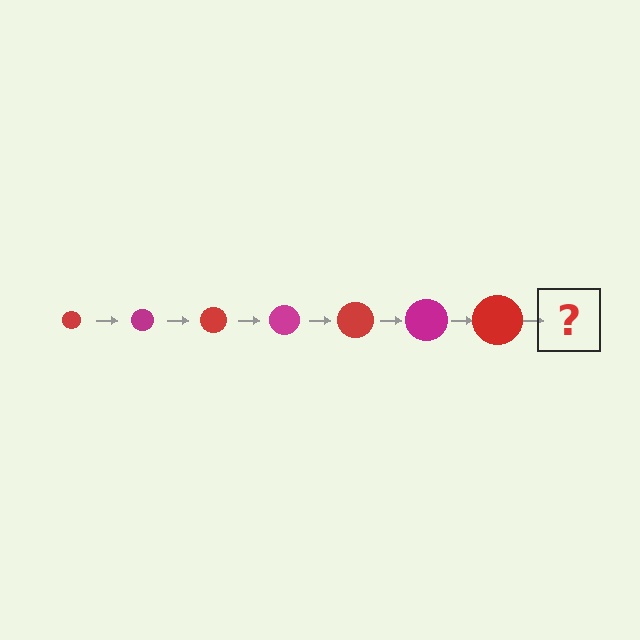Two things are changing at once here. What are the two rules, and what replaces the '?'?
The two rules are that the circle grows larger each step and the color cycles through red and magenta. The '?' should be a magenta circle, larger than the previous one.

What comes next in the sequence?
The next element should be a magenta circle, larger than the previous one.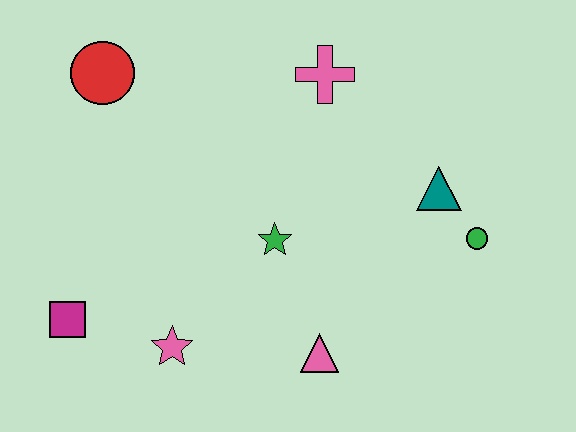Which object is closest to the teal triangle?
The green circle is closest to the teal triangle.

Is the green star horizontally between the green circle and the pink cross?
No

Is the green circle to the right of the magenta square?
Yes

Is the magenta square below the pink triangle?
No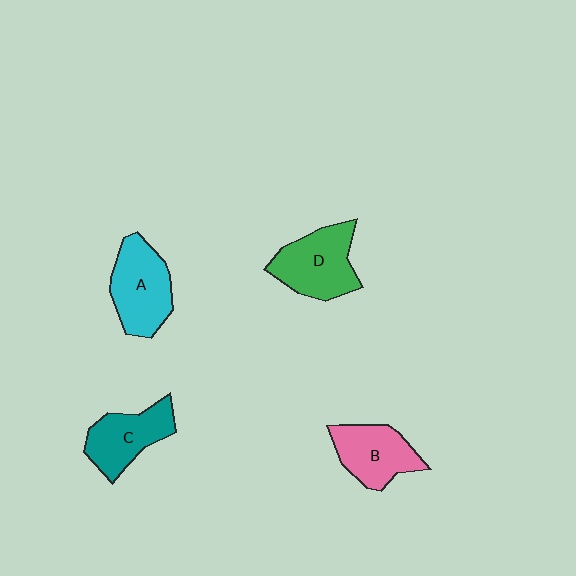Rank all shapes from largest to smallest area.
From largest to smallest: D (green), A (cyan), B (pink), C (teal).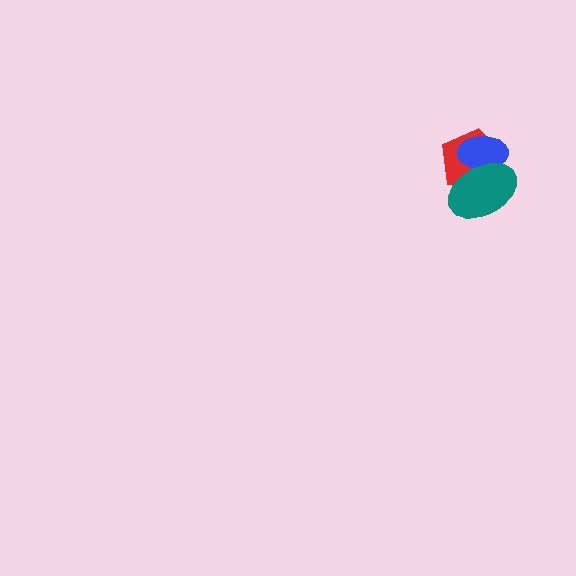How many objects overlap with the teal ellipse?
2 objects overlap with the teal ellipse.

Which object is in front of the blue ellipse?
The teal ellipse is in front of the blue ellipse.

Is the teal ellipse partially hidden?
No, no other shape covers it.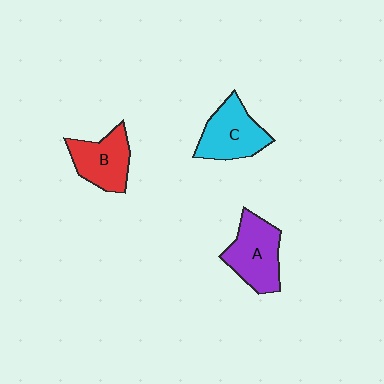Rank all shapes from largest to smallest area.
From largest to smallest: A (purple), C (cyan), B (red).